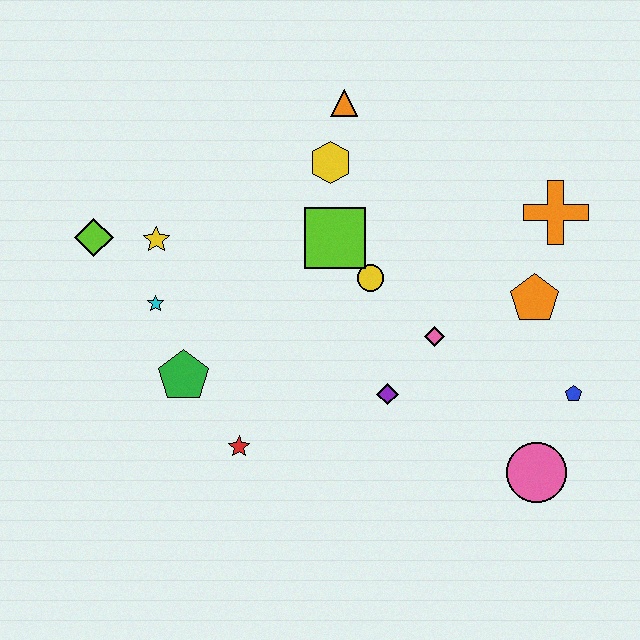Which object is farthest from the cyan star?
The blue pentagon is farthest from the cyan star.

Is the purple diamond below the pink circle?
No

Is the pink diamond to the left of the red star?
No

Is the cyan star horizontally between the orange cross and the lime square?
No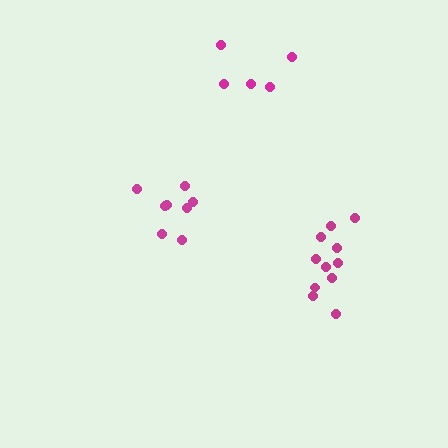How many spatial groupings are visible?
There are 3 spatial groupings.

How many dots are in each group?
Group 1: 11 dots, Group 2: 8 dots, Group 3: 5 dots (24 total).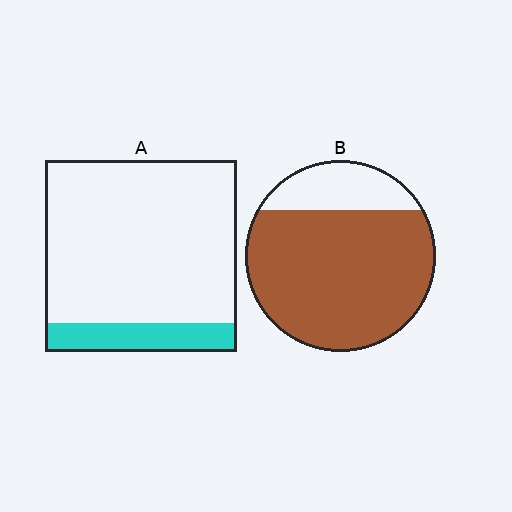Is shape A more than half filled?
No.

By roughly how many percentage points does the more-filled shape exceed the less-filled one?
By roughly 65 percentage points (B over A).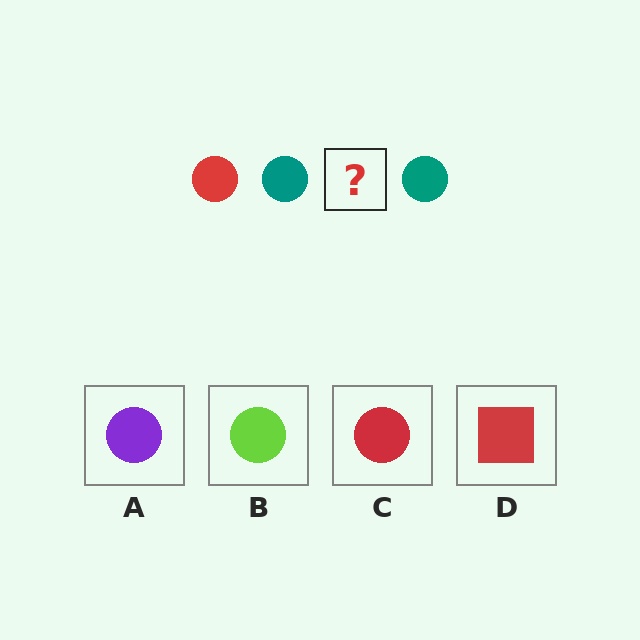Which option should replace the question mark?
Option C.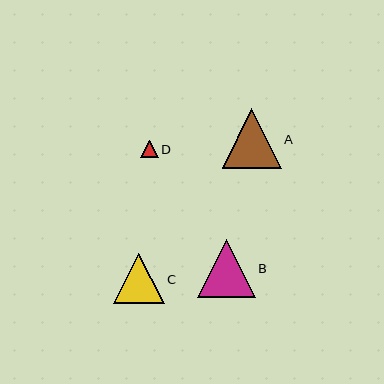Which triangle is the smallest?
Triangle D is the smallest with a size of approximately 18 pixels.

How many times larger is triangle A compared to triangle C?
Triangle A is approximately 1.2 times the size of triangle C.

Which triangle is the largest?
Triangle A is the largest with a size of approximately 59 pixels.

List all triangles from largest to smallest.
From largest to smallest: A, B, C, D.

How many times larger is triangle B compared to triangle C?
Triangle B is approximately 1.1 times the size of triangle C.